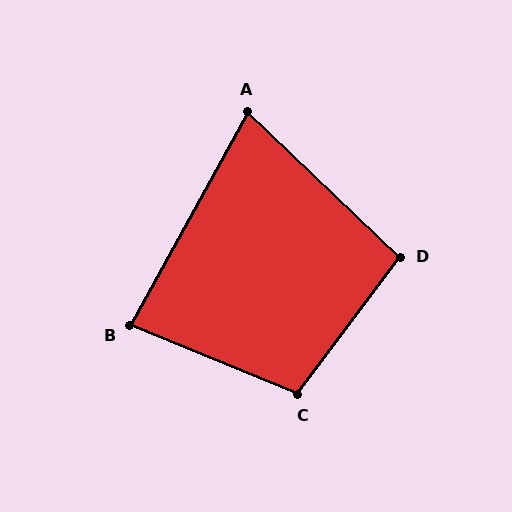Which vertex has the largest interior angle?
C, at approximately 105 degrees.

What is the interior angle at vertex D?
Approximately 96 degrees (obtuse).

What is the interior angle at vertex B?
Approximately 84 degrees (acute).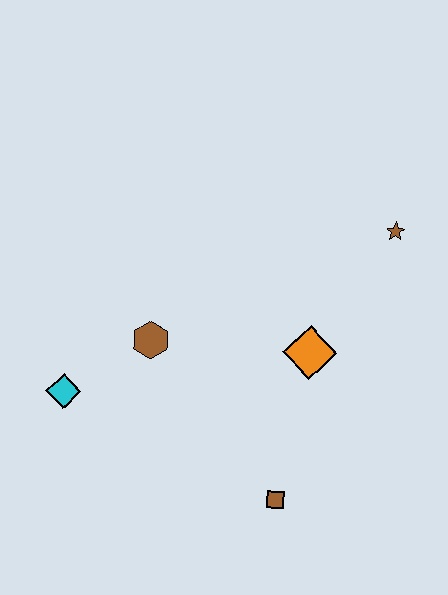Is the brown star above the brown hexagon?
Yes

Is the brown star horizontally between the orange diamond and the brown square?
No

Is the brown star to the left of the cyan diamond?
No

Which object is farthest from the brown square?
The brown star is farthest from the brown square.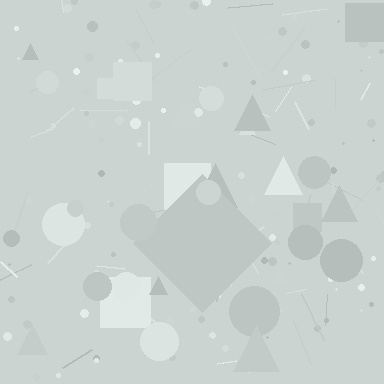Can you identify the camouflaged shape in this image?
The camouflaged shape is a diamond.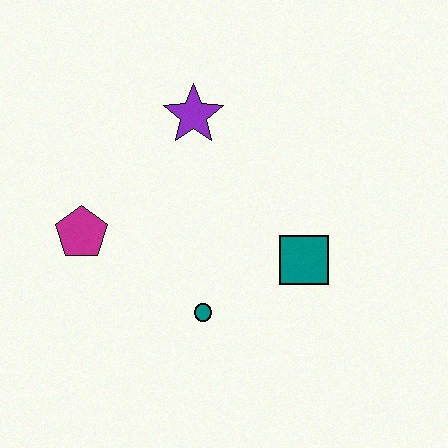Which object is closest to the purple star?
The magenta pentagon is closest to the purple star.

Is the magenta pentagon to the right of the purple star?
No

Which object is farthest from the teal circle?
The purple star is farthest from the teal circle.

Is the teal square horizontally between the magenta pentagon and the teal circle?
No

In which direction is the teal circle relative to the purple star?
The teal circle is below the purple star.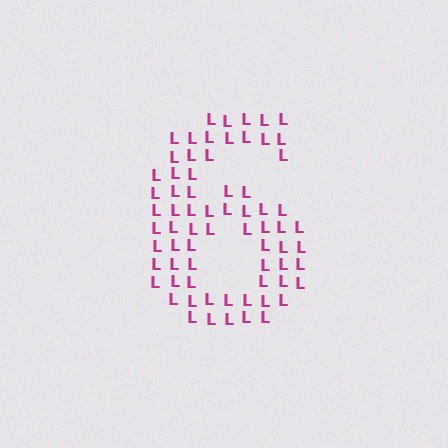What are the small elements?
The small elements are letter L's.